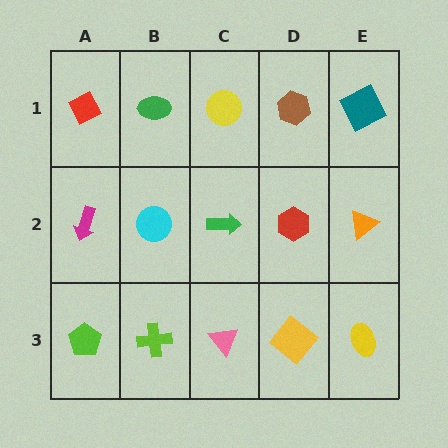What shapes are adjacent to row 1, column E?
An orange triangle (row 2, column E), a brown hexagon (row 1, column D).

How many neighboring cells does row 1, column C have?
3.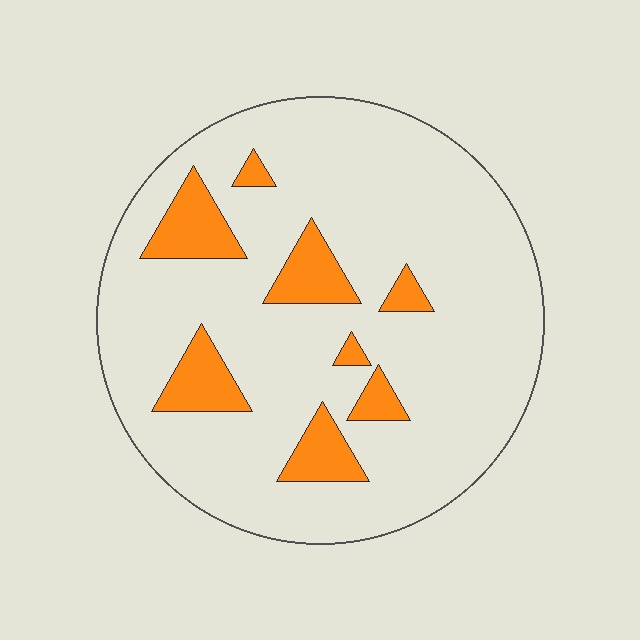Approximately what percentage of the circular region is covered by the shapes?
Approximately 15%.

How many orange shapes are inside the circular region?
8.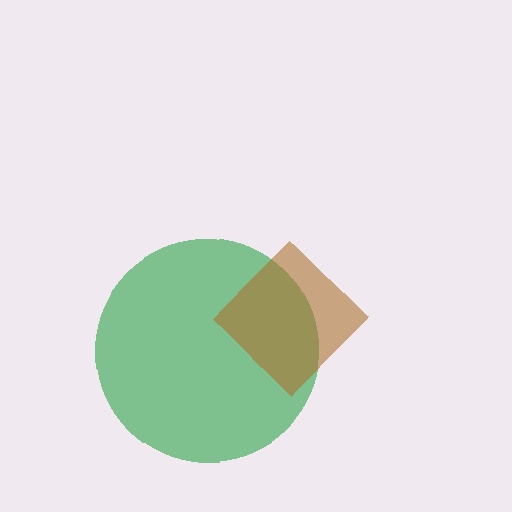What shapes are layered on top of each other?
The layered shapes are: a green circle, a brown diamond.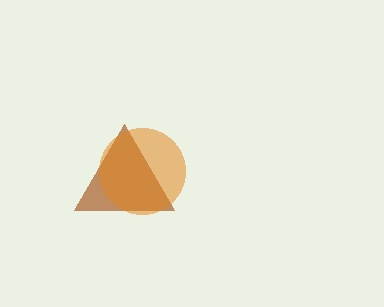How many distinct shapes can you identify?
There are 2 distinct shapes: a brown triangle, an orange circle.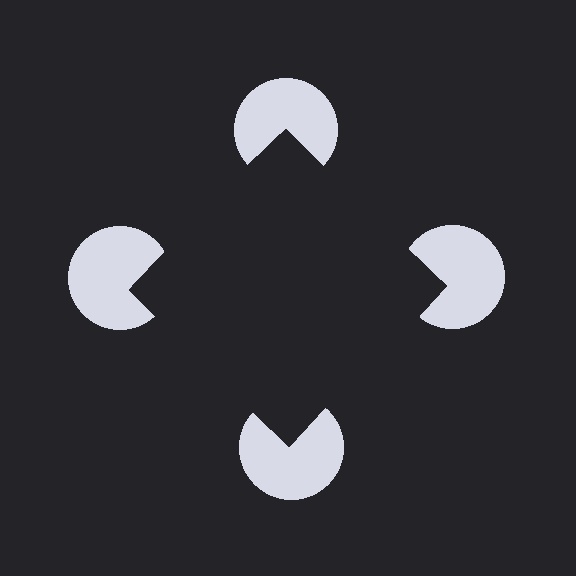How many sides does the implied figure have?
4 sides.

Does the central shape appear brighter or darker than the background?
It typically appears slightly darker than the background, even though no actual brightness change is drawn.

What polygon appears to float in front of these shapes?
An illusory square — its edges are inferred from the aligned wedge cuts in the pac-man discs, not physically drawn.